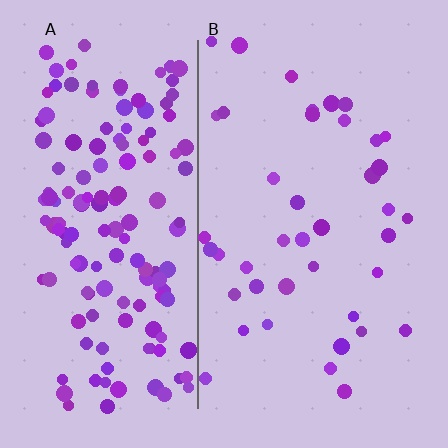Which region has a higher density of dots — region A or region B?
A (the left).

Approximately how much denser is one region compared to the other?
Approximately 3.8× — region A over region B.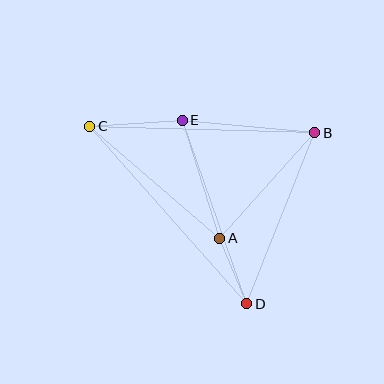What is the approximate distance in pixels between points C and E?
The distance between C and E is approximately 92 pixels.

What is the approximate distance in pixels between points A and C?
The distance between A and C is approximately 172 pixels.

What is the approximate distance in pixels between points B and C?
The distance between B and C is approximately 225 pixels.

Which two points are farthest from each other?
Points C and D are farthest from each other.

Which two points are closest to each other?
Points A and D are closest to each other.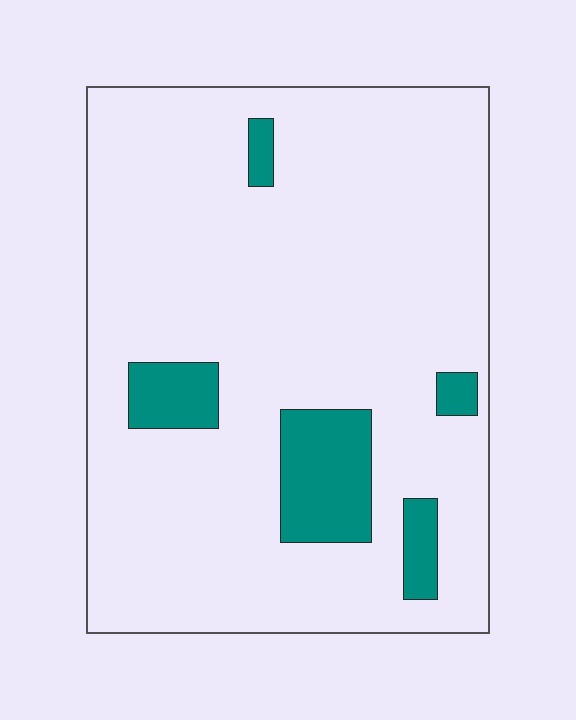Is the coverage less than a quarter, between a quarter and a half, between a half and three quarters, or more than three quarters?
Less than a quarter.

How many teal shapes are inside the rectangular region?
5.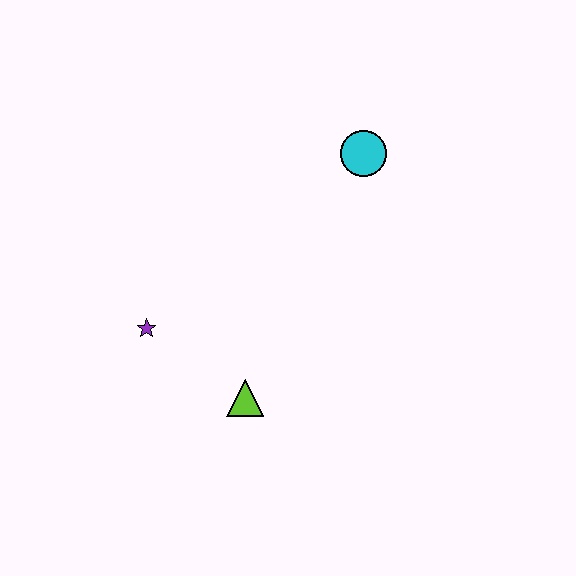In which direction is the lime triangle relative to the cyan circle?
The lime triangle is below the cyan circle.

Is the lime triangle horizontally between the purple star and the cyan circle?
Yes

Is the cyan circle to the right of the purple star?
Yes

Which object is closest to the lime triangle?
The purple star is closest to the lime triangle.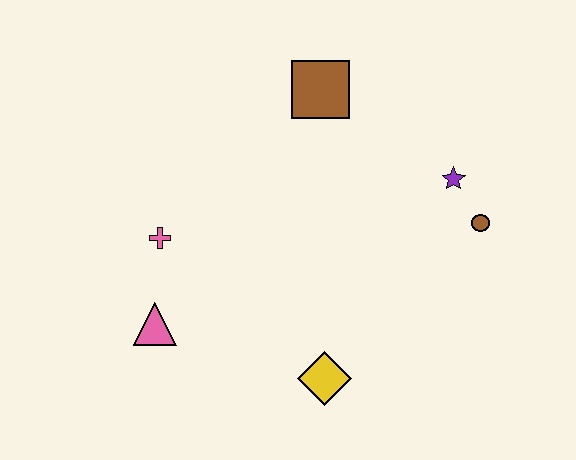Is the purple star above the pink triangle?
Yes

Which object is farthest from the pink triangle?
The brown circle is farthest from the pink triangle.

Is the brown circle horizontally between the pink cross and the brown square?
No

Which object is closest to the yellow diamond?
The pink triangle is closest to the yellow diamond.